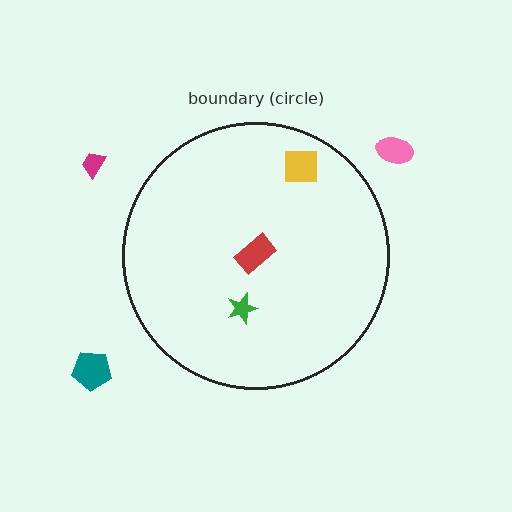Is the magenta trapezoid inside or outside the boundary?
Outside.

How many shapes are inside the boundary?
3 inside, 3 outside.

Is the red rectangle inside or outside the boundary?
Inside.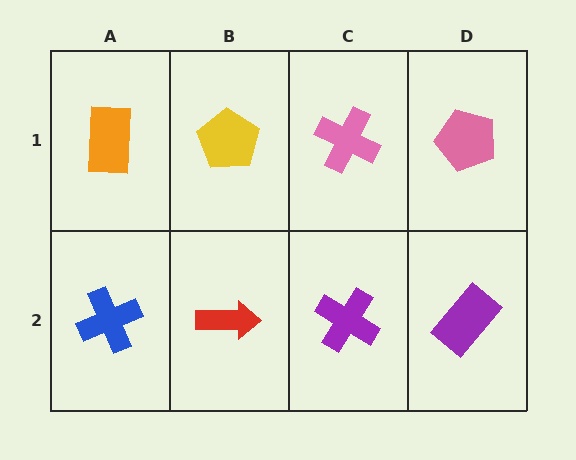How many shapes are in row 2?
4 shapes.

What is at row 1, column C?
A pink cross.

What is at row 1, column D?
A pink pentagon.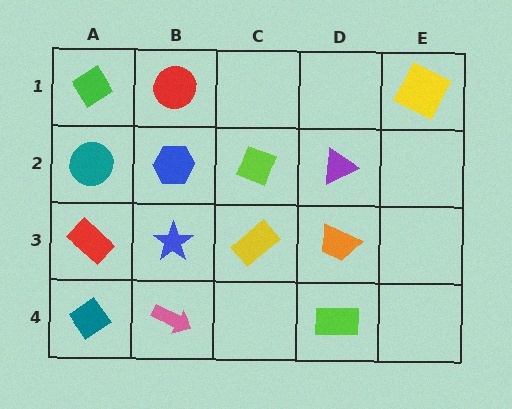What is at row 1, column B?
A red circle.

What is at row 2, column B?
A blue hexagon.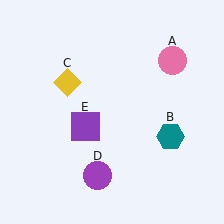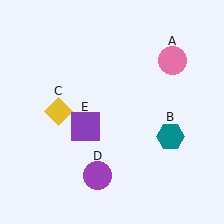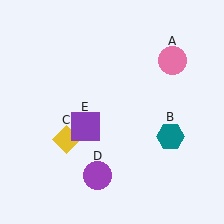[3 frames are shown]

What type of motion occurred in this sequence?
The yellow diamond (object C) rotated counterclockwise around the center of the scene.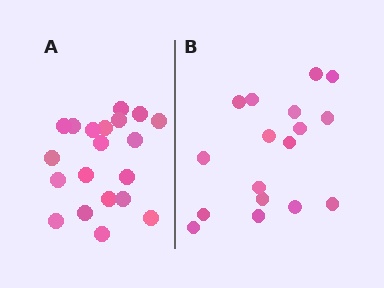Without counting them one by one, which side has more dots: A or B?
Region A (the left region) has more dots.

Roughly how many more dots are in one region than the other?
Region A has just a few more — roughly 2 or 3 more dots than region B.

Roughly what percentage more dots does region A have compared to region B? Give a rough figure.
About 20% more.